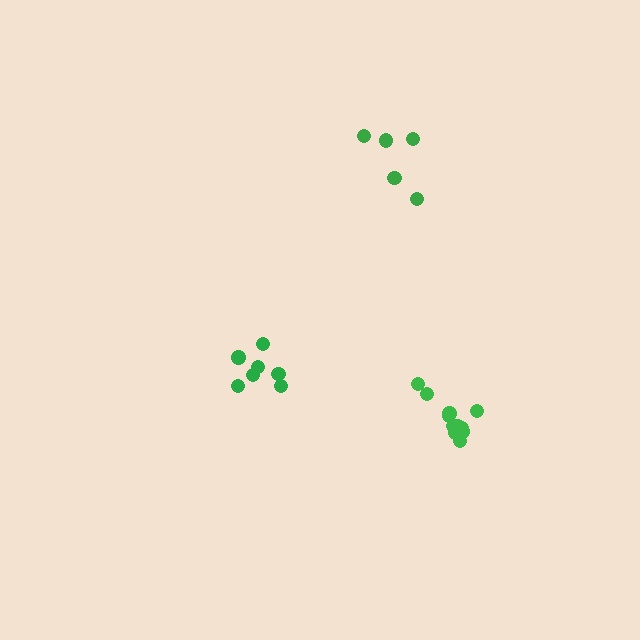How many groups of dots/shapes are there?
There are 3 groups.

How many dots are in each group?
Group 1: 11 dots, Group 2: 7 dots, Group 3: 5 dots (23 total).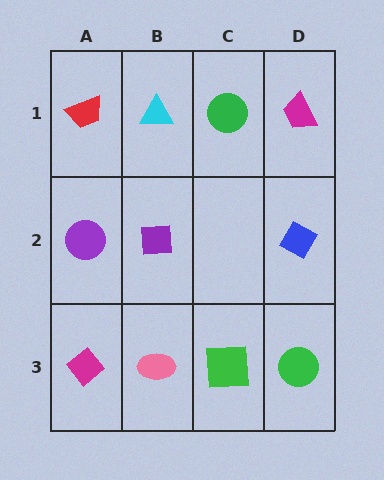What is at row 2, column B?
A purple square.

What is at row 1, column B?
A cyan triangle.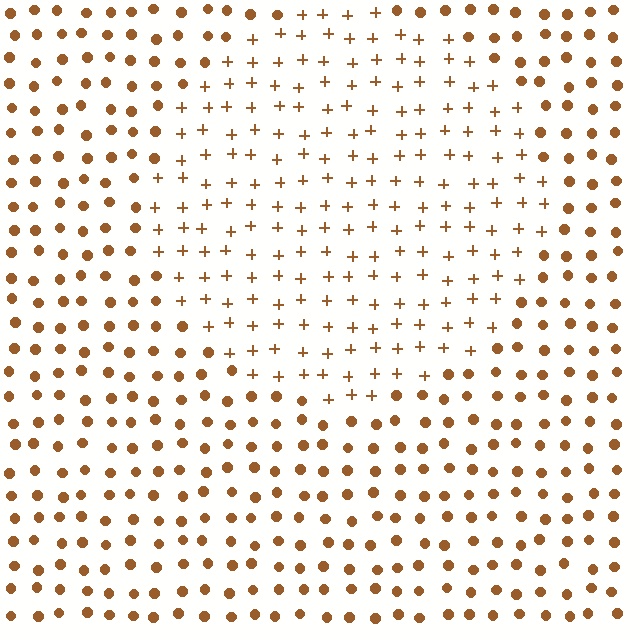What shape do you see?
I see a circle.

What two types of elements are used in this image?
The image uses plus signs inside the circle region and circles outside it.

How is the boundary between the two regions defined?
The boundary is defined by a change in element shape: plus signs inside vs. circles outside. All elements share the same color and spacing.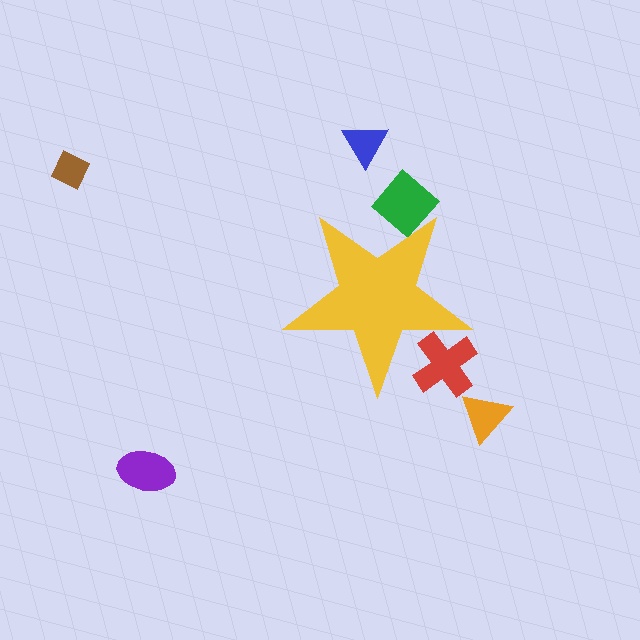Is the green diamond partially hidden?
Yes, the green diamond is partially hidden behind the yellow star.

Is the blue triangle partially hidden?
No, the blue triangle is fully visible.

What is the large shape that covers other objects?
A yellow star.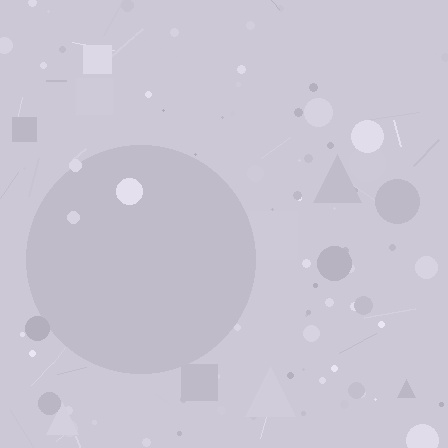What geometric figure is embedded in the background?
A circle is embedded in the background.